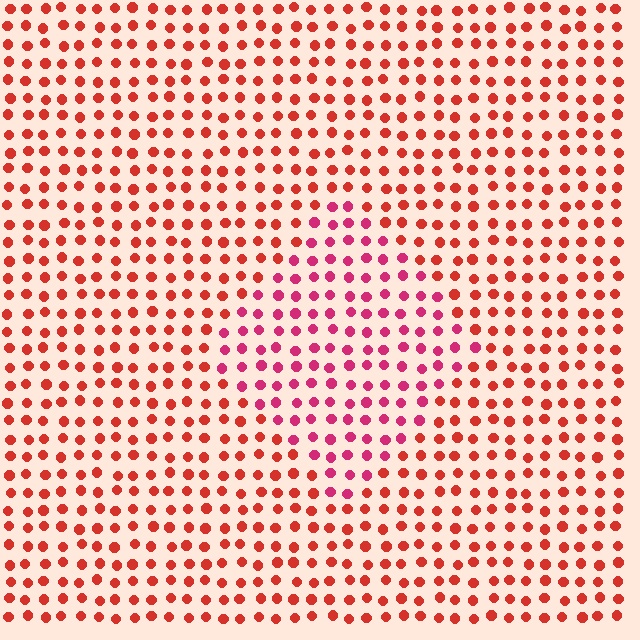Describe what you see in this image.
The image is filled with small red elements in a uniform arrangement. A diamond-shaped region is visible where the elements are tinted to a slightly different hue, forming a subtle color boundary.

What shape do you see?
I see a diamond.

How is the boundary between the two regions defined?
The boundary is defined purely by a slight shift in hue (about 30 degrees). Spacing, size, and orientation are identical on both sides.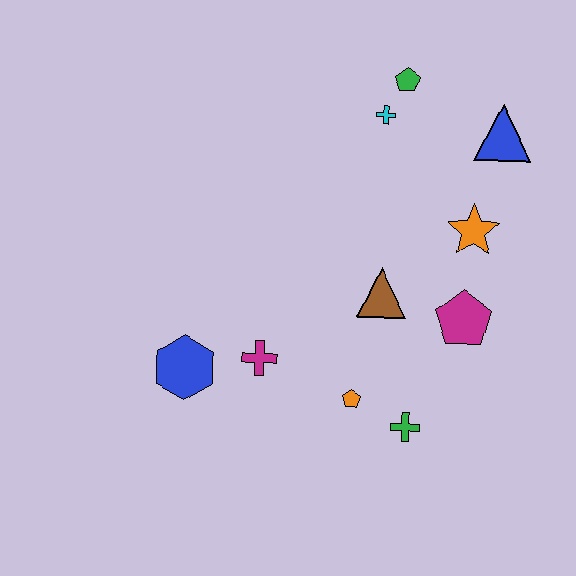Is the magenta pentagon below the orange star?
Yes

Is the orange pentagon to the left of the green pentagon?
Yes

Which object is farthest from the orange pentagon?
The green pentagon is farthest from the orange pentagon.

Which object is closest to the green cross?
The orange pentagon is closest to the green cross.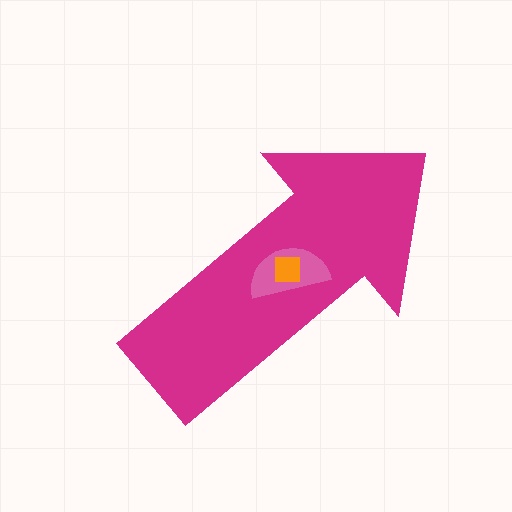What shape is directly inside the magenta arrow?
The pink semicircle.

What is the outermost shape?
The magenta arrow.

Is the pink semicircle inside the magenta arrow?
Yes.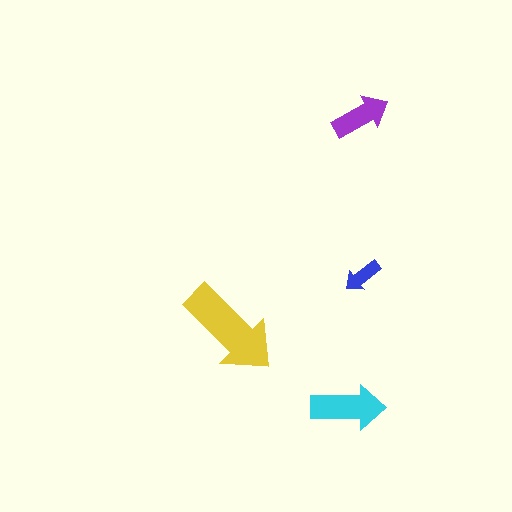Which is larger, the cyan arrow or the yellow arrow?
The yellow one.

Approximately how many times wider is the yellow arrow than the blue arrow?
About 2.5 times wider.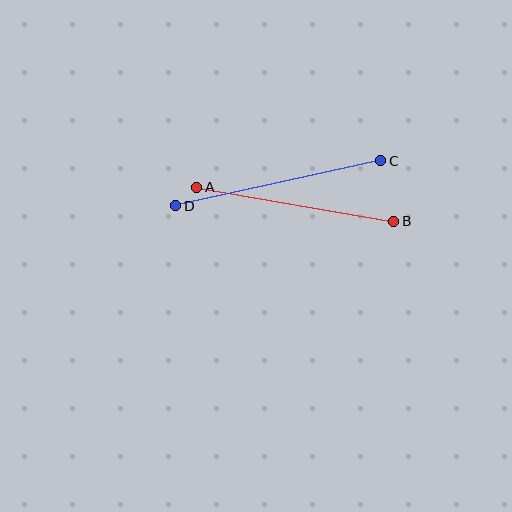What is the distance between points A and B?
The distance is approximately 200 pixels.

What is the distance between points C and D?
The distance is approximately 210 pixels.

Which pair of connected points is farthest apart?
Points C and D are farthest apart.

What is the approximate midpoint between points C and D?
The midpoint is at approximately (278, 183) pixels.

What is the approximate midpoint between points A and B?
The midpoint is at approximately (295, 204) pixels.